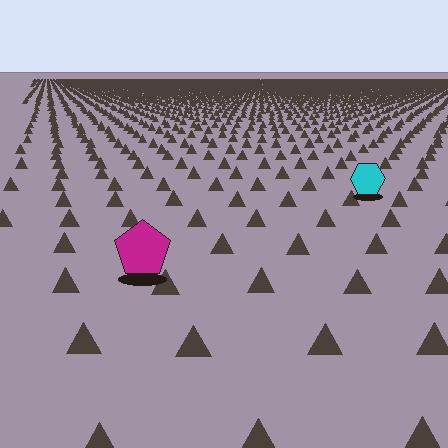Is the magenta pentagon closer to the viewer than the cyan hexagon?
Yes. The magenta pentagon is closer — you can tell from the texture gradient: the ground texture is coarser near it.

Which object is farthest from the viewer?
The cyan hexagon is farthest from the viewer. It appears smaller and the ground texture around it is denser.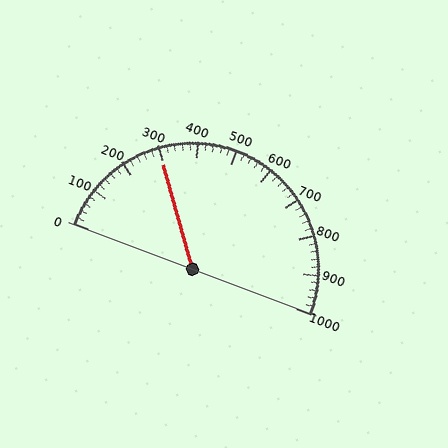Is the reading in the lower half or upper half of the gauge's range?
The reading is in the lower half of the range (0 to 1000).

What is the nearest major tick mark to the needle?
The nearest major tick mark is 300.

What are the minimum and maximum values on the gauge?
The gauge ranges from 0 to 1000.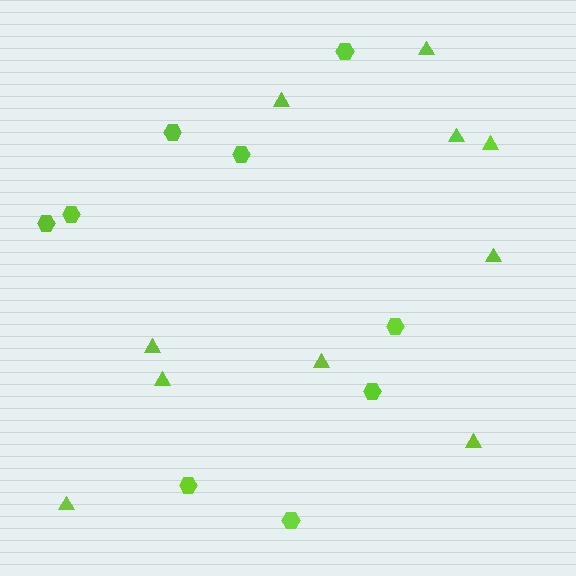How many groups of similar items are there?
There are 2 groups: one group of hexagons (9) and one group of triangles (10).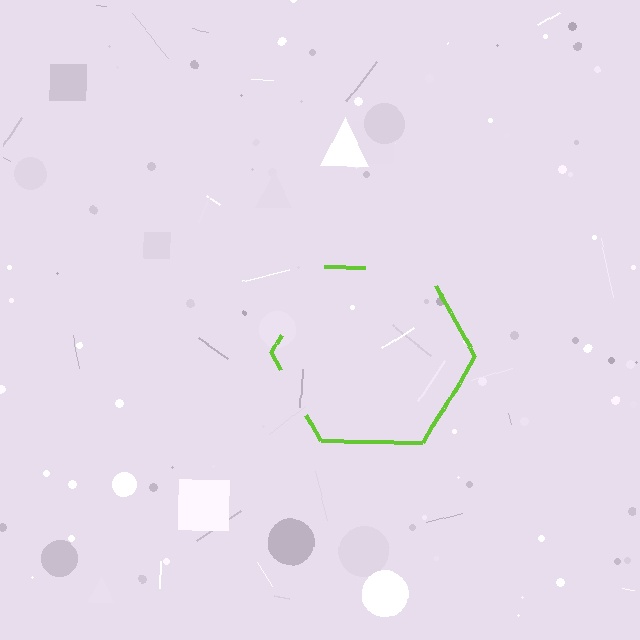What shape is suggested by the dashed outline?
The dashed outline suggests a hexagon.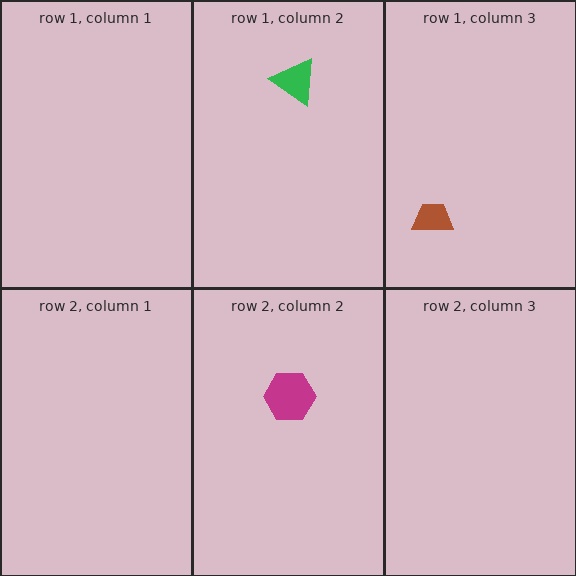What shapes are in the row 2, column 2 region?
The magenta hexagon.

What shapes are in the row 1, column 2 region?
The green triangle.